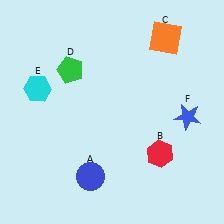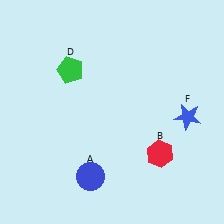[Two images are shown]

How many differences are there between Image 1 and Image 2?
There are 2 differences between the two images.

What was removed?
The cyan hexagon (E), the orange square (C) were removed in Image 2.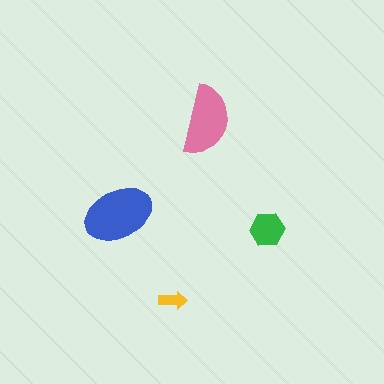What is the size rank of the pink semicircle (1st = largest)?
2nd.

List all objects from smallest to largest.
The yellow arrow, the green hexagon, the pink semicircle, the blue ellipse.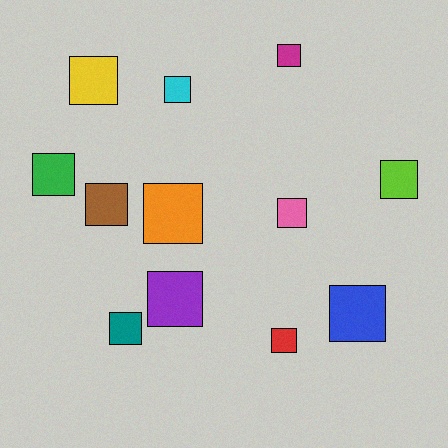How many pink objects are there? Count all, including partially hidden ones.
There is 1 pink object.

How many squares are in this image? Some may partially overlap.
There are 12 squares.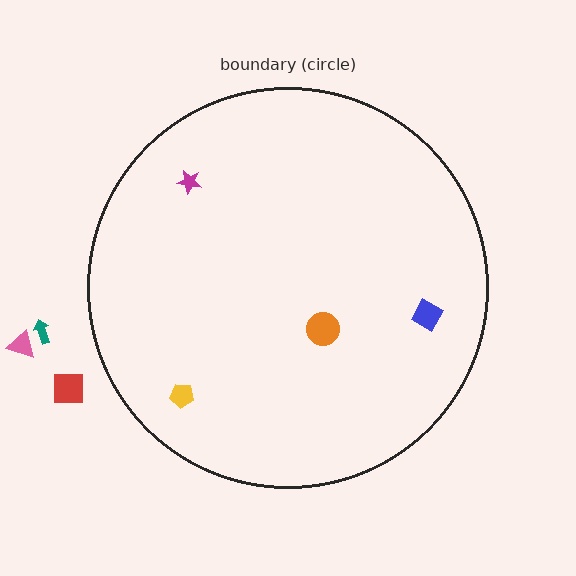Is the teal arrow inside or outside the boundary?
Outside.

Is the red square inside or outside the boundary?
Outside.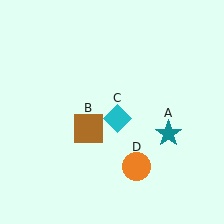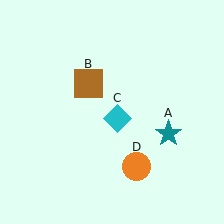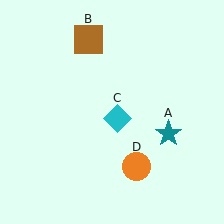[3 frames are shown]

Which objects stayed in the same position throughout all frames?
Teal star (object A) and cyan diamond (object C) and orange circle (object D) remained stationary.